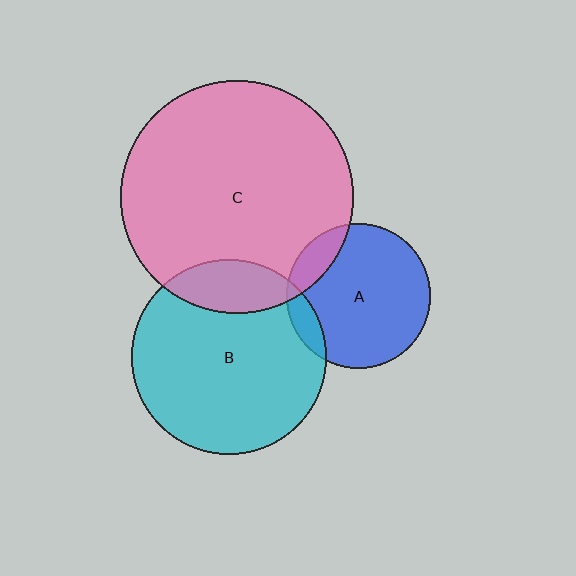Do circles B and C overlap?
Yes.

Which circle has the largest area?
Circle C (pink).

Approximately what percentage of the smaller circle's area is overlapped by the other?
Approximately 15%.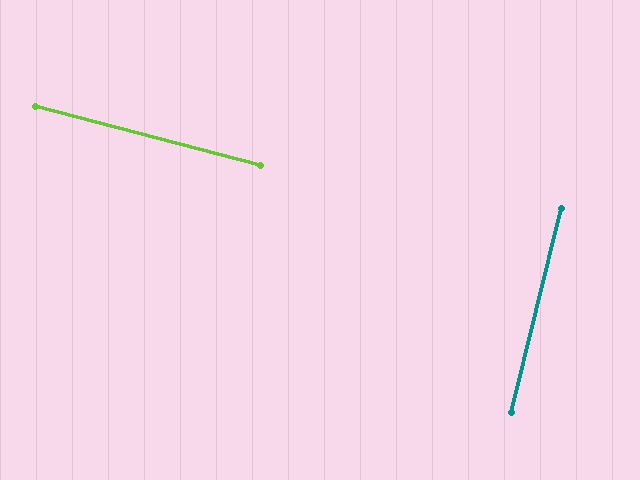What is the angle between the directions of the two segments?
Approximately 89 degrees.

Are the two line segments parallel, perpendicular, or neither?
Perpendicular — they meet at approximately 89°.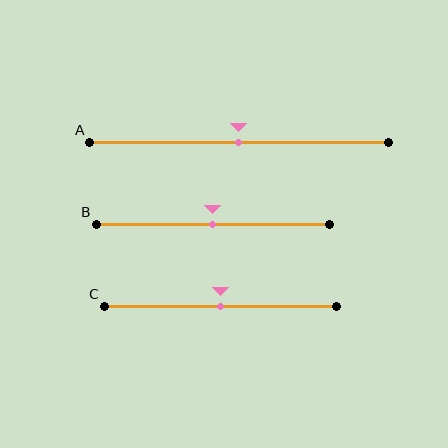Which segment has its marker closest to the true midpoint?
Segment A has its marker closest to the true midpoint.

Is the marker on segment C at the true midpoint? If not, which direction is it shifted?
Yes, the marker on segment C is at the true midpoint.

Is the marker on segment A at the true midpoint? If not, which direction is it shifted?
Yes, the marker on segment A is at the true midpoint.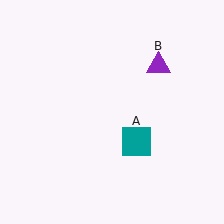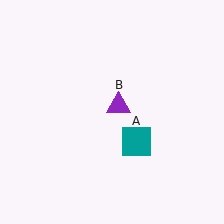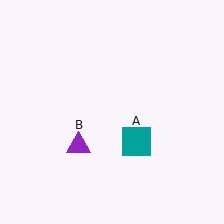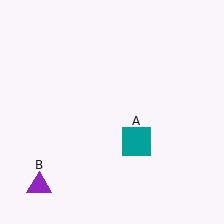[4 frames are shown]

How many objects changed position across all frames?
1 object changed position: purple triangle (object B).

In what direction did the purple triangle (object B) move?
The purple triangle (object B) moved down and to the left.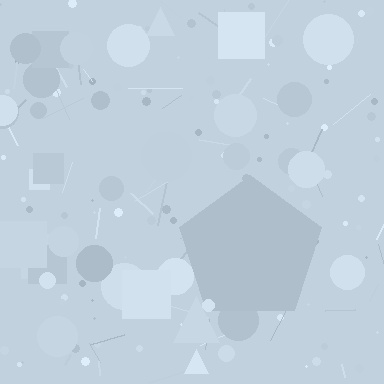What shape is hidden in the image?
A pentagon is hidden in the image.